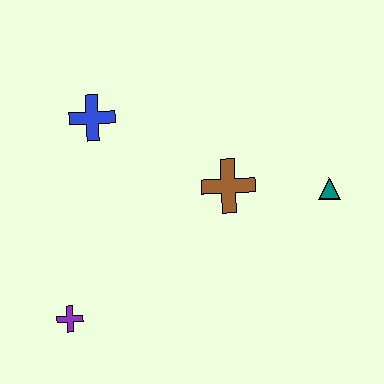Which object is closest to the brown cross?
The teal triangle is closest to the brown cross.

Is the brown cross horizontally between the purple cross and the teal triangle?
Yes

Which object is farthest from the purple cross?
The teal triangle is farthest from the purple cross.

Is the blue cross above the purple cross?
Yes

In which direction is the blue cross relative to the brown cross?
The blue cross is to the left of the brown cross.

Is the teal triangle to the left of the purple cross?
No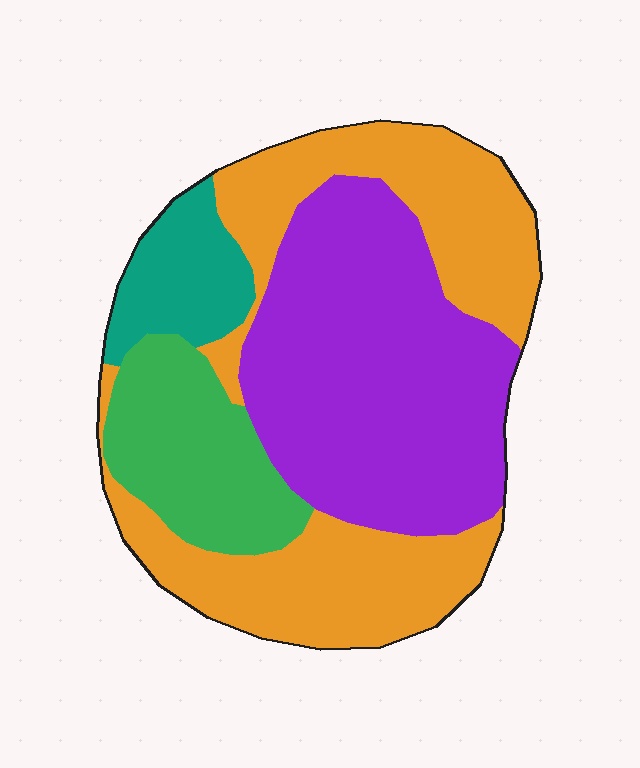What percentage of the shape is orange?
Orange covers about 40% of the shape.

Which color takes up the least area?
Teal, at roughly 10%.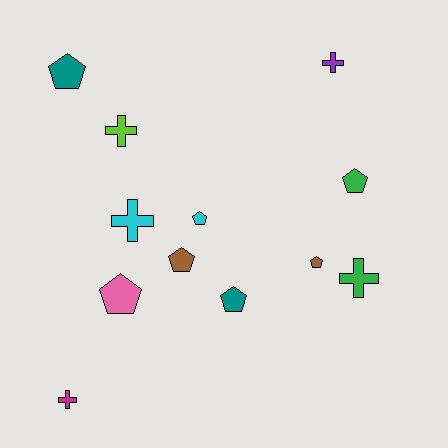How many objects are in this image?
There are 12 objects.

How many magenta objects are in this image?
There is 1 magenta object.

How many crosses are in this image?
There are 5 crosses.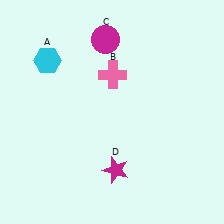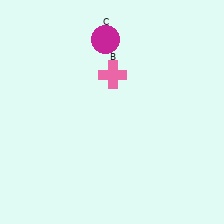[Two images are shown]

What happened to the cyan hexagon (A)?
The cyan hexagon (A) was removed in Image 2. It was in the top-left area of Image 1.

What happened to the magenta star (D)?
The magenta star (D) was removed in Image 2. It was in the bottom-right area of Image 1.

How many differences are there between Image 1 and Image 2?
There are 2 differences between the two images.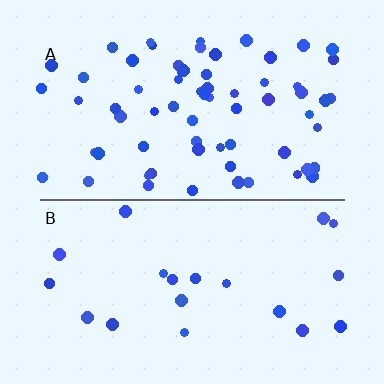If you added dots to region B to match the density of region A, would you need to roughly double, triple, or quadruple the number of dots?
Approximately triple.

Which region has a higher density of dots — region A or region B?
A (the top).